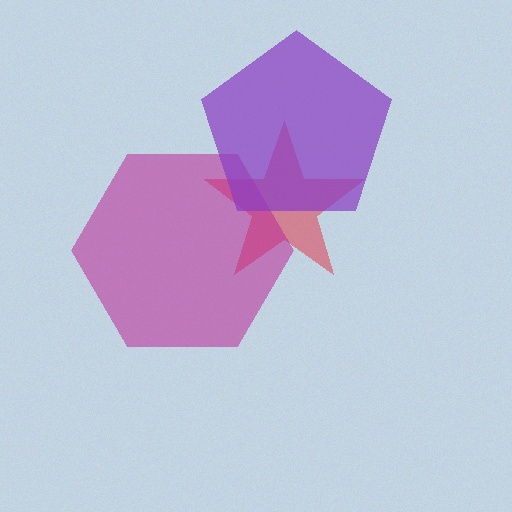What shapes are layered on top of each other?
The layered shapes are: a red star, a magenta hexagon, a purple pentagon.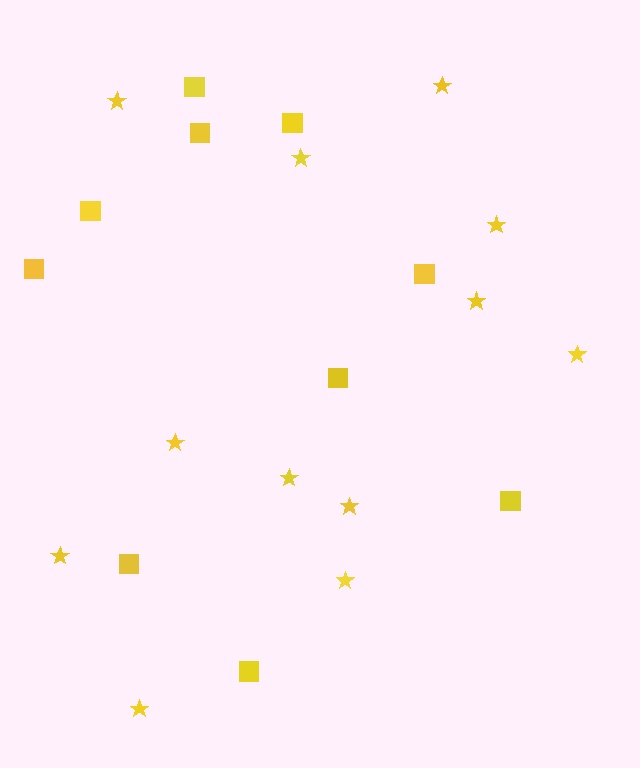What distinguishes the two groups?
There are 2 groups: one group of stars (12) and one group of squares (10).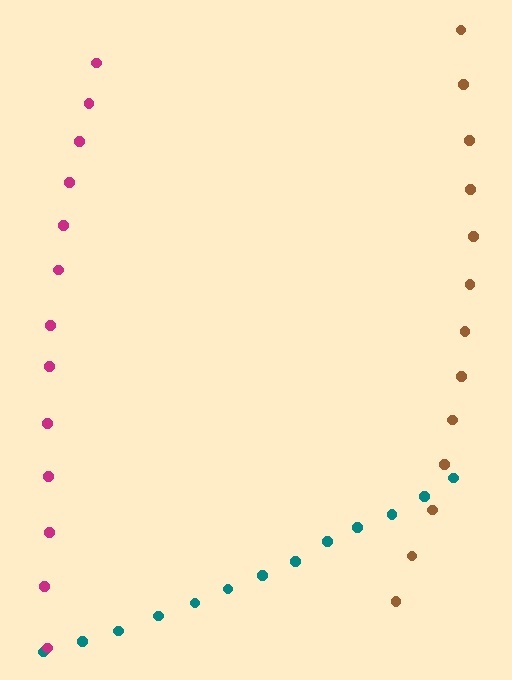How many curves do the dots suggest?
There are 3 distinct paths.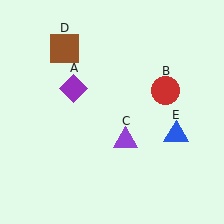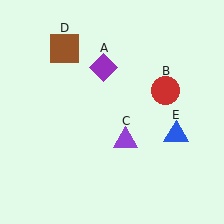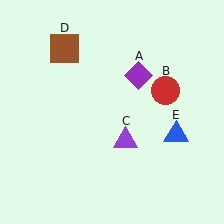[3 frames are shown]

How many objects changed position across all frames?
1 object changed position: purple diamond (object A).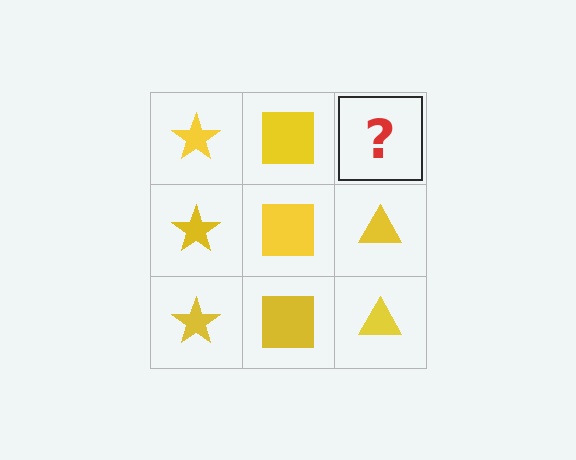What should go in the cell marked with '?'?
The missing cell should contain a yellow triangle.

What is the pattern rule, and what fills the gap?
The rule is that each column has a consistent shape. The gap should be filled with a yellow triangle.